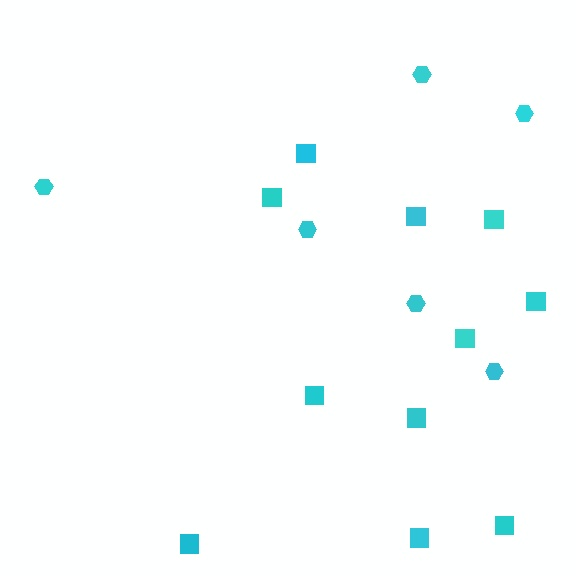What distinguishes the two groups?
There are 2 groups: one group of squares (11) and one group of hexagons (6).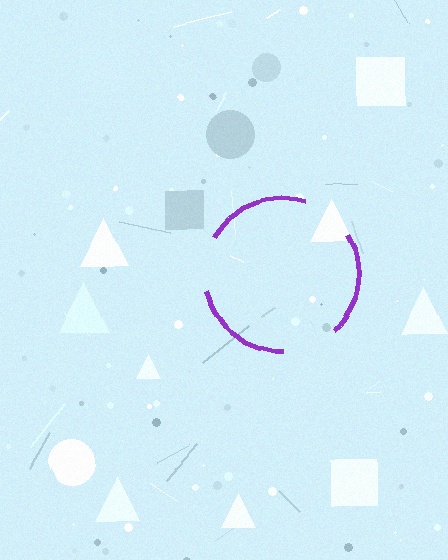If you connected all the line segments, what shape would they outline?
They would outline a circle.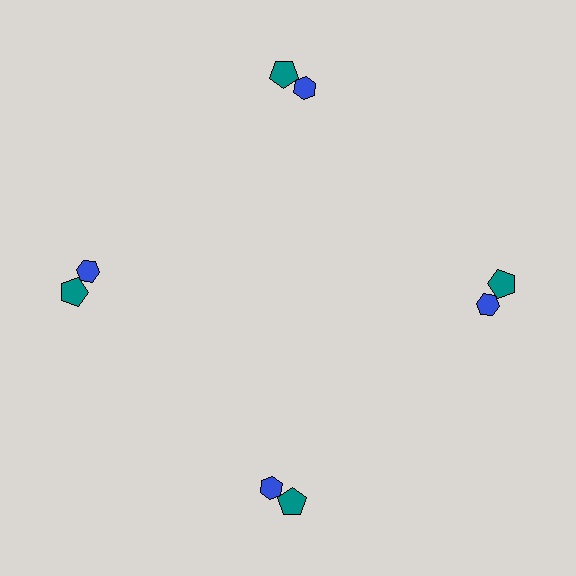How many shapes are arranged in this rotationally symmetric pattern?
There are 8 shapes, arranged in 4 groups of 2.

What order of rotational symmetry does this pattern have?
This pattern has 4-fold rotational symmetry.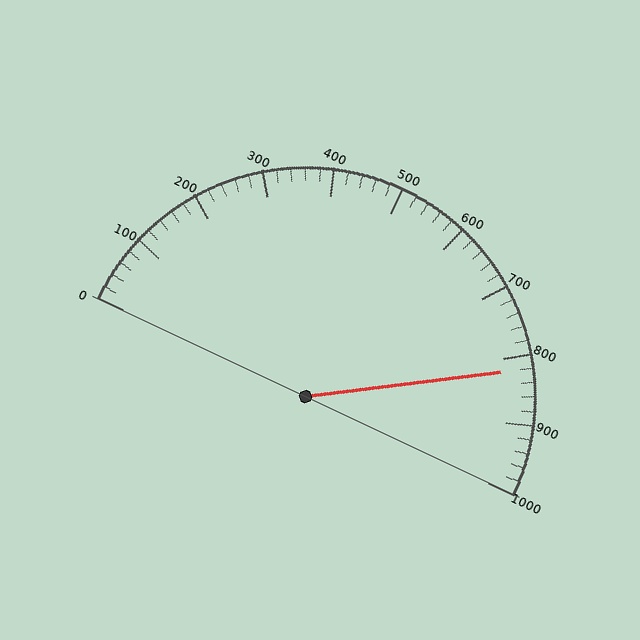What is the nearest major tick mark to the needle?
The nearest major tick mark is 800.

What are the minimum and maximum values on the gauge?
The gauge ranges from 0 to 1000.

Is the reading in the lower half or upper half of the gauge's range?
The reading is in the upper half of the range (0 to 1000).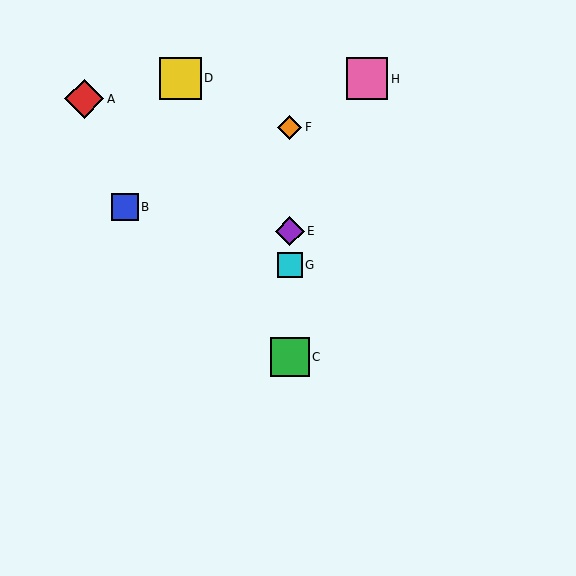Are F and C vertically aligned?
Yes, both are at x≈290.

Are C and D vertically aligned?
No, C is at x≈290 and D is at x≈181.